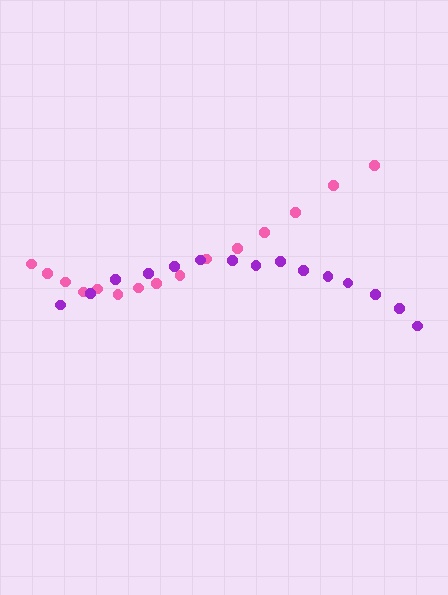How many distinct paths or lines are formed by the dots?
There are 2 distinct paths.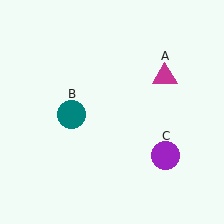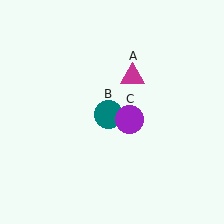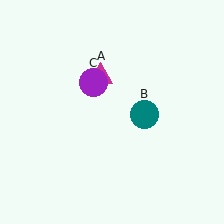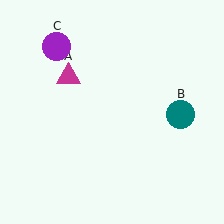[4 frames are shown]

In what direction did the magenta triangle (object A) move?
The magenta triangle (object A) moved left.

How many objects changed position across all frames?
3 objects changed position: magenta triangle (object A), teal circle (object B), purple circle (object C).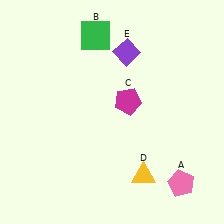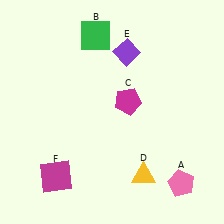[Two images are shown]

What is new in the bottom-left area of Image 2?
A magenta square (F) was added in the bottom-left area of Image 2.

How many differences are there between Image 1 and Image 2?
There is 1 difference between the two images.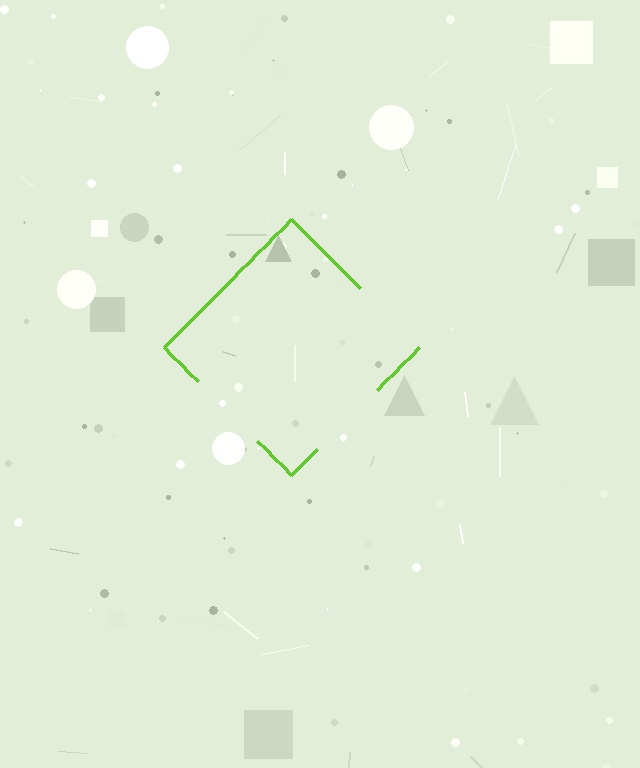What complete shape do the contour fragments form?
The contour fragments form a diamond.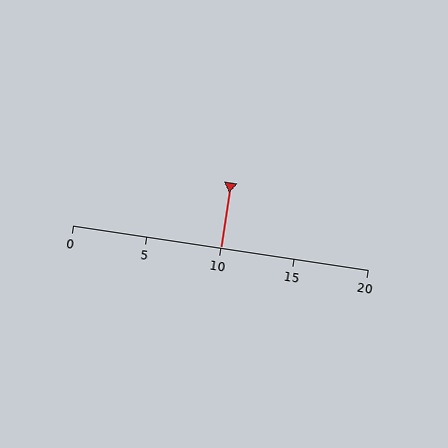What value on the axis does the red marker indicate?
The marker indicates approximately 10.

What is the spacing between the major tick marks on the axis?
The major ticks are spaced 5 apart.